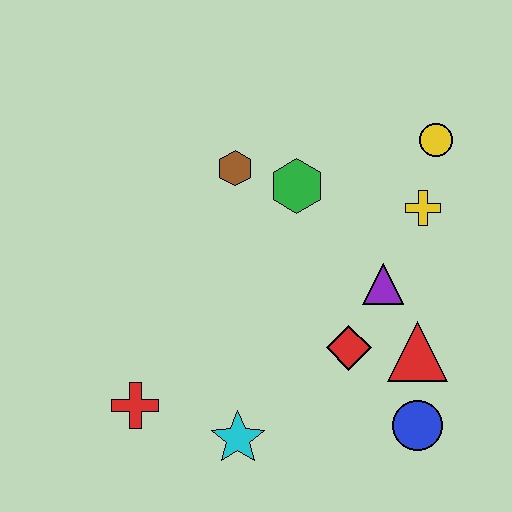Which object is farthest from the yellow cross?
The red cross is farthest from the yellow cross.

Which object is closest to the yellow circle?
The yellow cross is closest to the yellow circle.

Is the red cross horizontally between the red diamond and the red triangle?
No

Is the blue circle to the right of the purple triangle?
Yes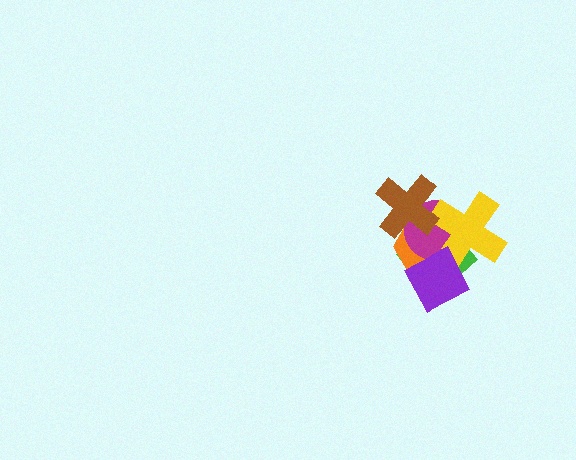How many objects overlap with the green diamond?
5 objects overlap with the green diamond.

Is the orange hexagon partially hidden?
Yes, it is partially covered by another shape.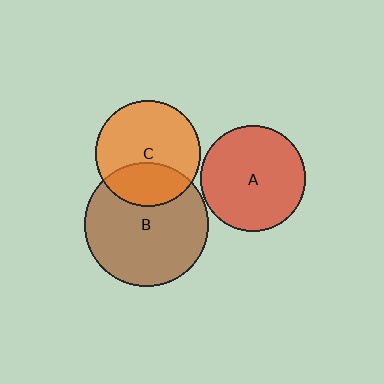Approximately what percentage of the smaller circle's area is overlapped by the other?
Approximately 30%.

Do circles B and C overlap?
Yes.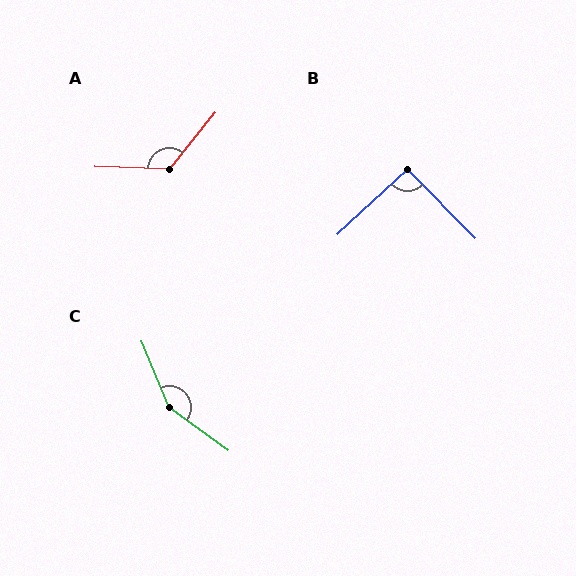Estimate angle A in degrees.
Approximately 127 degrees.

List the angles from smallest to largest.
B (92°), A (127°), C (149°).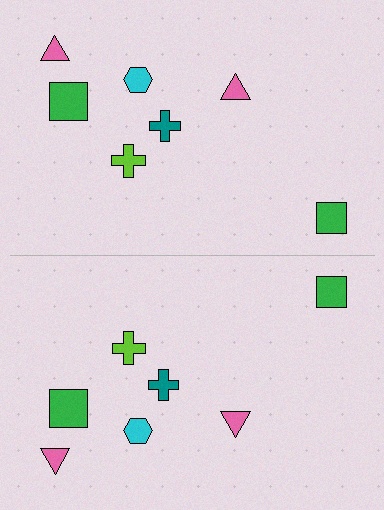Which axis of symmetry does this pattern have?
The pattern has a horizontal axis of symmetry running through the center of the image.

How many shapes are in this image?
There are 14 shapes in this image.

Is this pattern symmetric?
Yes, this pattern has bilateral (reflection) symmetry.